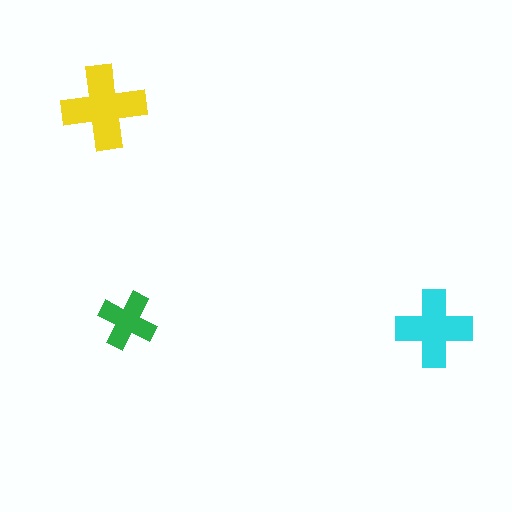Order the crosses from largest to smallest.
the yellow one, the cyan one, the green one.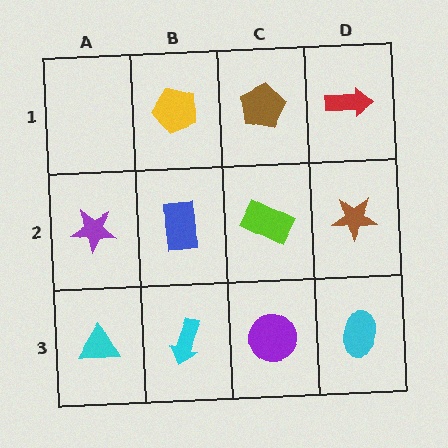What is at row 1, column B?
A yellow pentagon.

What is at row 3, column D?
A cyan ellipse.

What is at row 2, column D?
A brown star.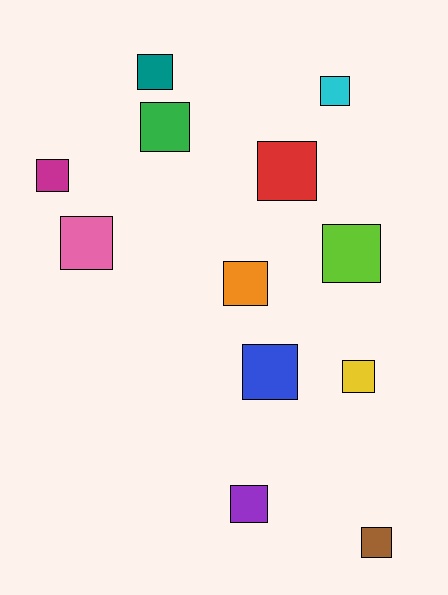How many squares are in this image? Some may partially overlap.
There are 12 squares.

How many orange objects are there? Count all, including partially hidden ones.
There is 1 orange object.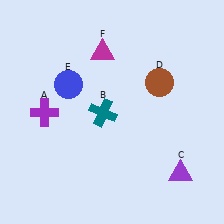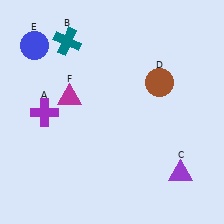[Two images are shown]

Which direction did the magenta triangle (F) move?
The magenta triangle (F) moved down.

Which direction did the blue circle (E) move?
The blue circle (E) moved up.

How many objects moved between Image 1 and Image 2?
3 objects moved between the two images.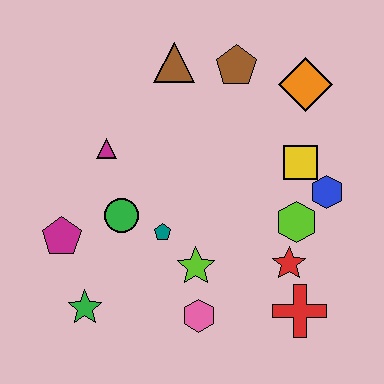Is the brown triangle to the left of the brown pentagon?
Yes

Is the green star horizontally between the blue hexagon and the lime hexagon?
No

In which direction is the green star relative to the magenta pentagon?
The green star is below the magenta pentagon.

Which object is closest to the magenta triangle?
The green circle is closest to the magenta triangle.